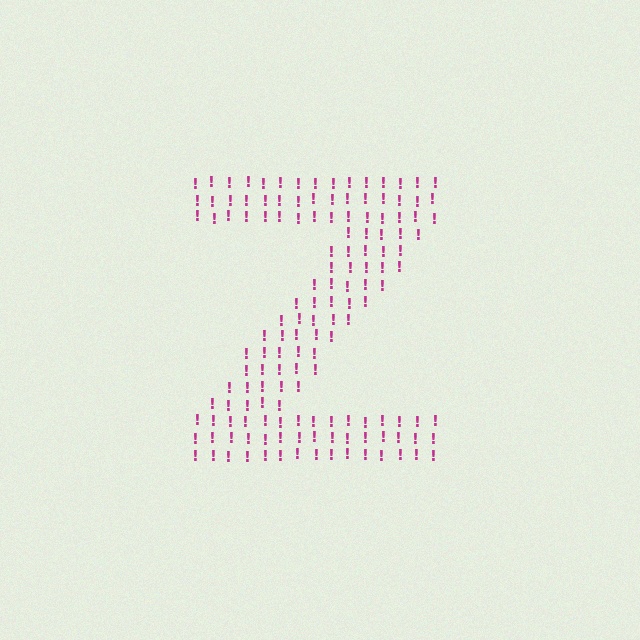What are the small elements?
The small elements are exclamation marks.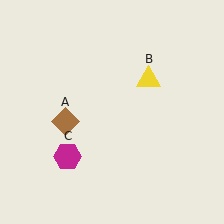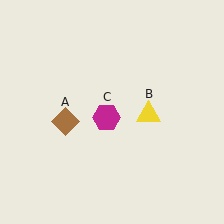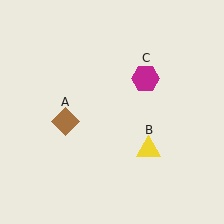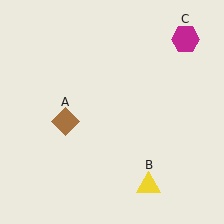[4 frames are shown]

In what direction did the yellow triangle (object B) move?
The yellow triangle (object B) moved down.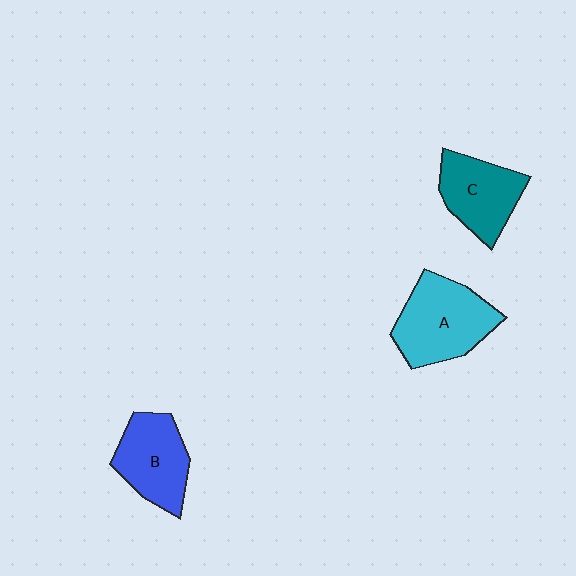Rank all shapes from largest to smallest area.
From largest to smallest: A (cyan), B (blue), C (teal).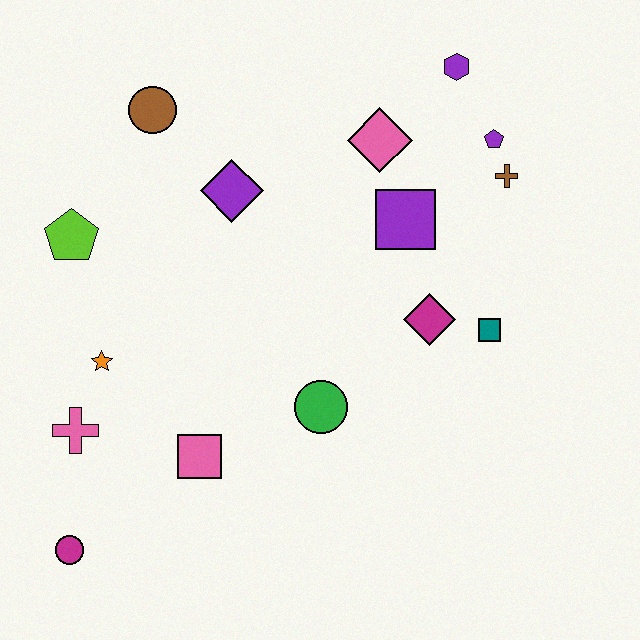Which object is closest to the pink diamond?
The purple square is closest to the pink diamond.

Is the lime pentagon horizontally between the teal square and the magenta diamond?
No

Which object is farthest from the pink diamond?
The magenta circle is farthest from the pink diamond.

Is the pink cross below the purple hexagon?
Yes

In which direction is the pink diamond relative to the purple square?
The pink diamond is above the purple square.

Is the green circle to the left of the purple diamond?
No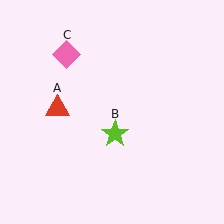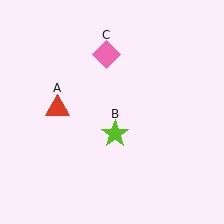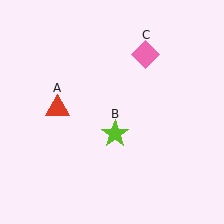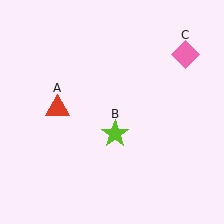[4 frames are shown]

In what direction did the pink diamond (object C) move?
The pink diamond (object C) moved right.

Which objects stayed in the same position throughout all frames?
Red triangle (object A) and lime star (object B) remained stationary.